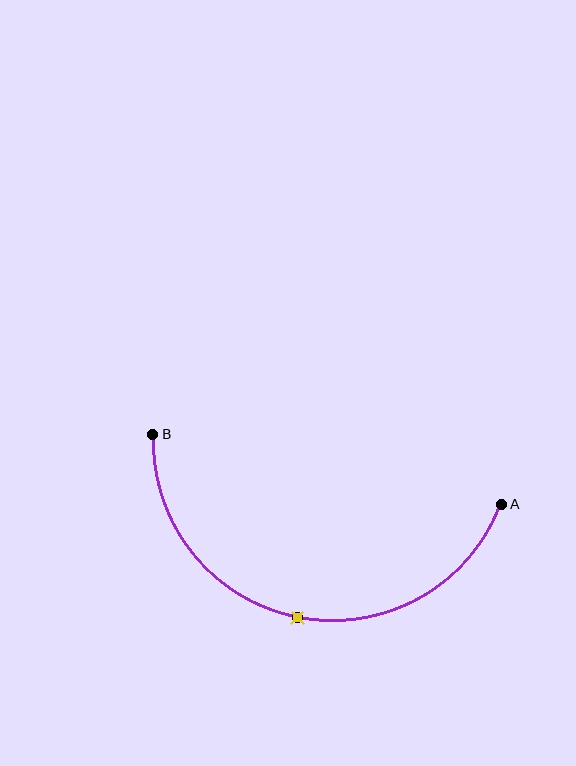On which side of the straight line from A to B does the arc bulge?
The arc bulges below the straight line connecting A and B.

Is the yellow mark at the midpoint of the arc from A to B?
Yes. The yellow mark lies on the arc at equal arc-length from both A and B — it is the arc midpoint.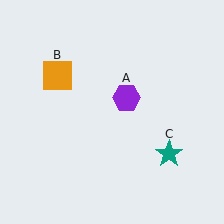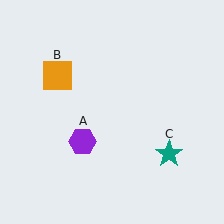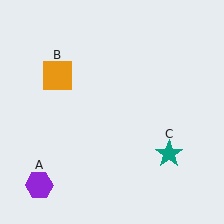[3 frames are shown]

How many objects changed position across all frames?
1 object changed position: purple hexagon (object A).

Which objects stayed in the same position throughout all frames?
Orange square (object B) and teal star (object C) remained stationary.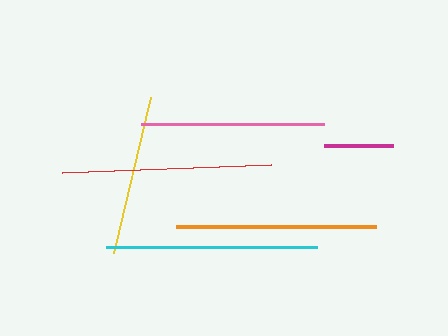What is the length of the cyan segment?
The cyan segment is approximately 210 pixels long.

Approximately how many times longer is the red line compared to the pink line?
The red line is approximately 1.1 times the length of the pink line.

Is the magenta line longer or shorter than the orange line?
The orange line is longer than the magenta line.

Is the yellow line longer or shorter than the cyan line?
The cyan line is longer than the yellow line.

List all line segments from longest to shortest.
From longest to shortest: cyan, red, orange, pink, yellow, magenta.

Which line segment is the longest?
The cyan line is the longest at approximately 210 pixels.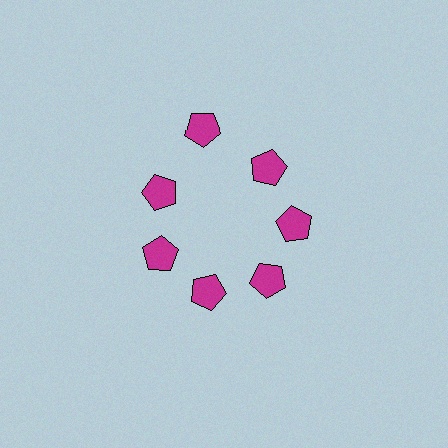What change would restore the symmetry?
The symmetry would be restored by moving it inward, back onto the ring so that all 7 pentagons sit at equal angles and equal distance from the center.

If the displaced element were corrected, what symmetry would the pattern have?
It would have 7-fold rotational symmetry — the pattern would map onto itself every 51 degrees.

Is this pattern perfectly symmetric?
No. The 7 magenta pentagons are arranged in a ring, but one element near the 12 o'clock position is pushed outward from the center, breaking the 7-fold rotational symmetry.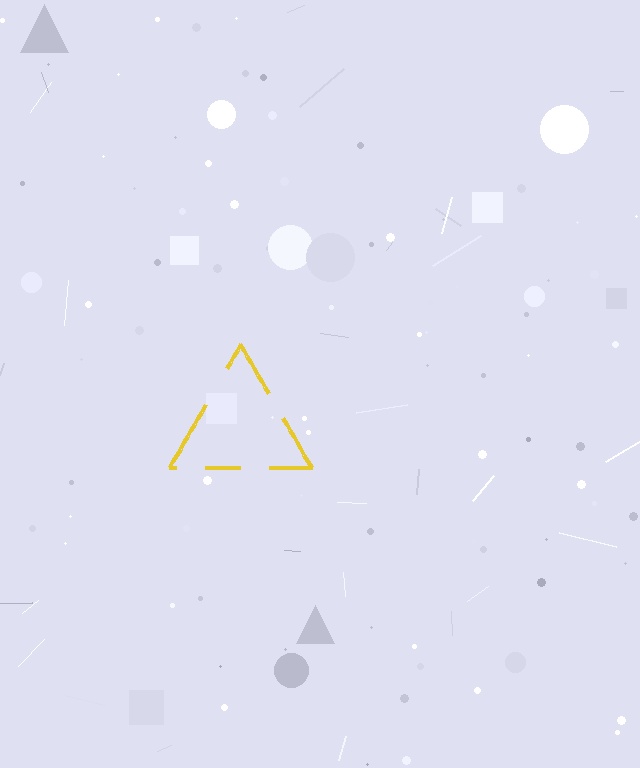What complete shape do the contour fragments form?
The contour fragments form a triangle.